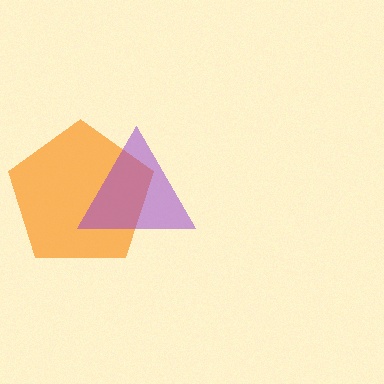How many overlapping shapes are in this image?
There are 2 overlapping shapes in the image.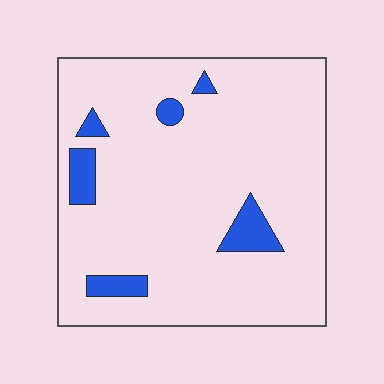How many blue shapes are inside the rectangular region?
6.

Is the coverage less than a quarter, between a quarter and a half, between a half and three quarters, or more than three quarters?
Less than a quarter.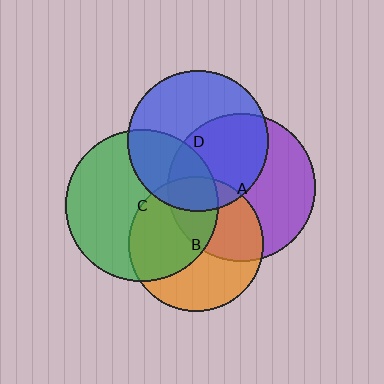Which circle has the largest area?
Circle C (green).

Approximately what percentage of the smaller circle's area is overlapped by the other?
Approximately 20%.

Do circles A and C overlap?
Yes.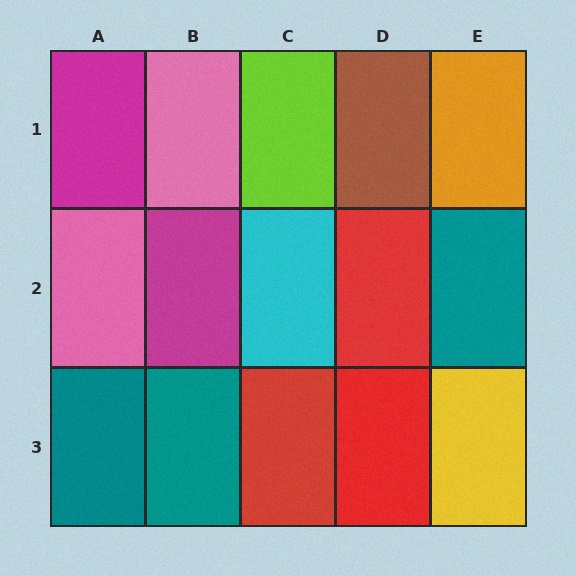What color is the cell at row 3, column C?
Red.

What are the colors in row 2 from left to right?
Pink, magenta, cyan, red, teal.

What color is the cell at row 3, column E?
Yellow.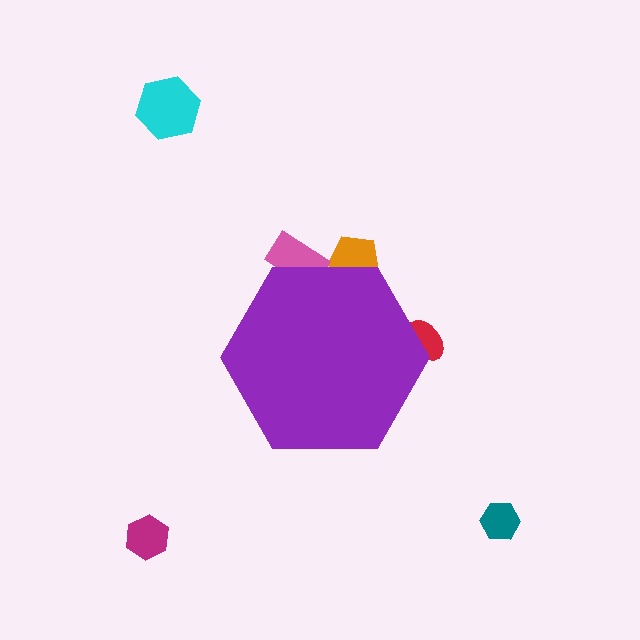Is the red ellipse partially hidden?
Yes, the red ellipse is partially hidden behind the purple hexagon.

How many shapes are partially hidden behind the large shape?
3 shapes are partially hidden.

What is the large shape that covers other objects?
A purple hexagon.